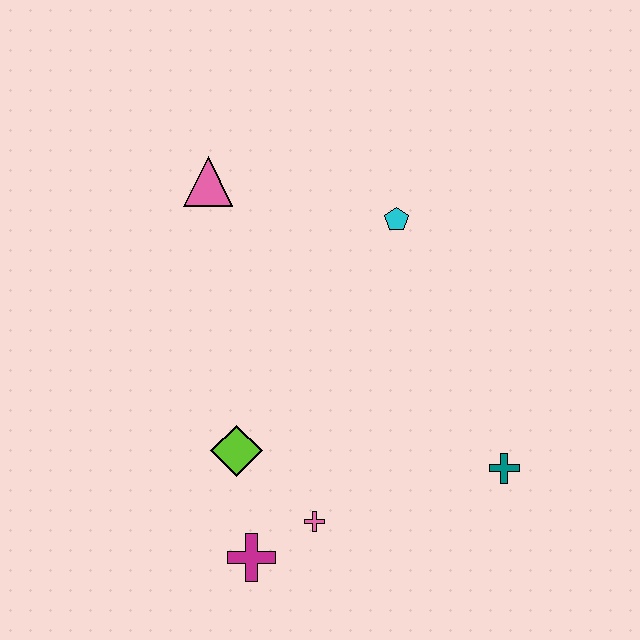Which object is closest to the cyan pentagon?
The pink triangle is closest to the cyan pentagon.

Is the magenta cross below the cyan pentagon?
Yes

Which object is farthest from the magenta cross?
The pink triangle is farthest from the magenta cross.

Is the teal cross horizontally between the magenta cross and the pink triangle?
No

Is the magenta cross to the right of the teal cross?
No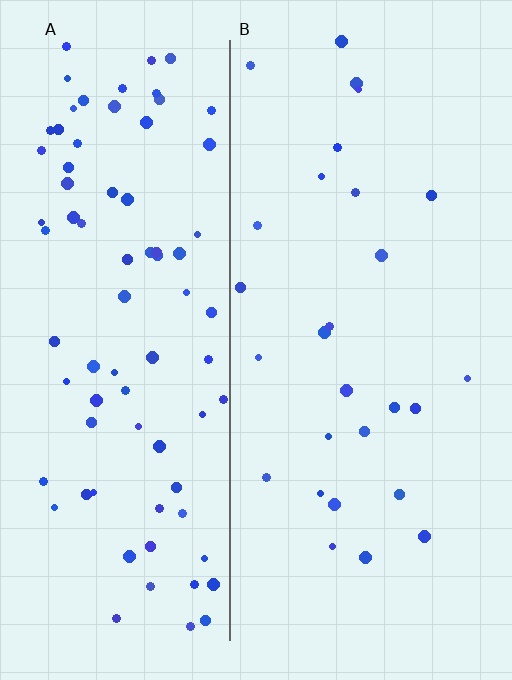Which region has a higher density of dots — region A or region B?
A (the left).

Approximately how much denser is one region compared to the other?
Approximately 3.0× — region A over region B.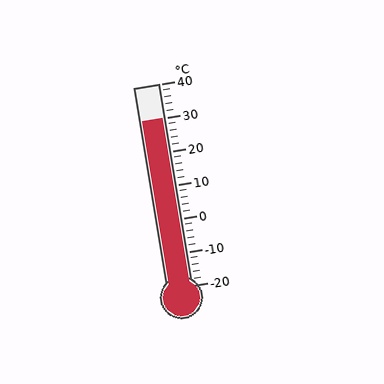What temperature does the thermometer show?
The thermometer shows approximately 30°C.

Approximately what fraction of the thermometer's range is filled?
The thermometer is filled to approximately 85% of its range.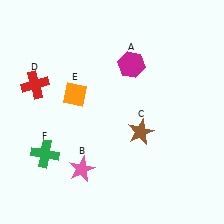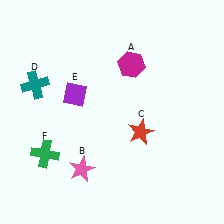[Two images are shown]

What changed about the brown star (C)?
In Image 1, C is brown. In Image 2, it changed to red.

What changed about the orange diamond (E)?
In Image 1, E is orange. In Image 2, it changed to purple.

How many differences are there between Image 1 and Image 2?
There are 3 differences between the two images.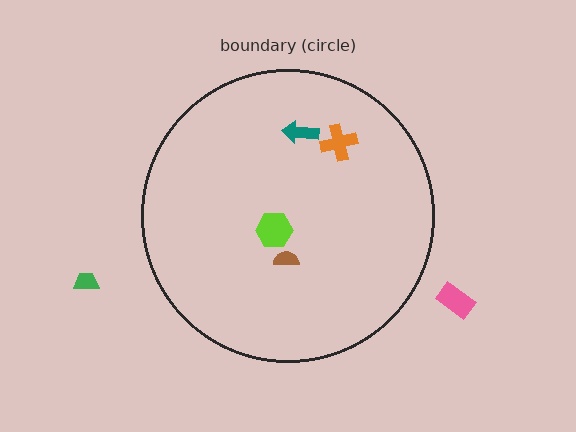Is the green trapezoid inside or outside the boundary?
Outside.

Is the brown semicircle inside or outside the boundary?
Inside.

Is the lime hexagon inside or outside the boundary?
Inside.